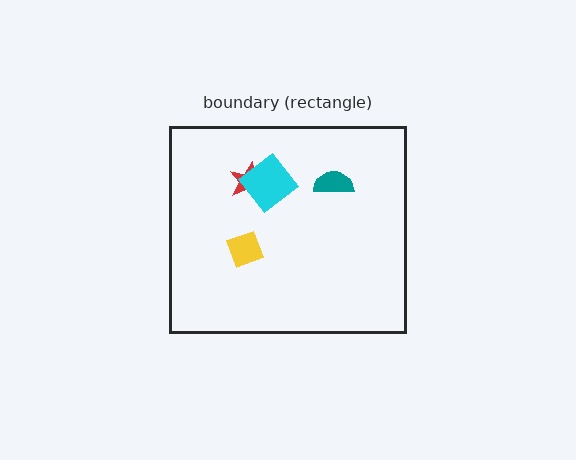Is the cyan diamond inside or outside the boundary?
Inside.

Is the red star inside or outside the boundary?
Inside.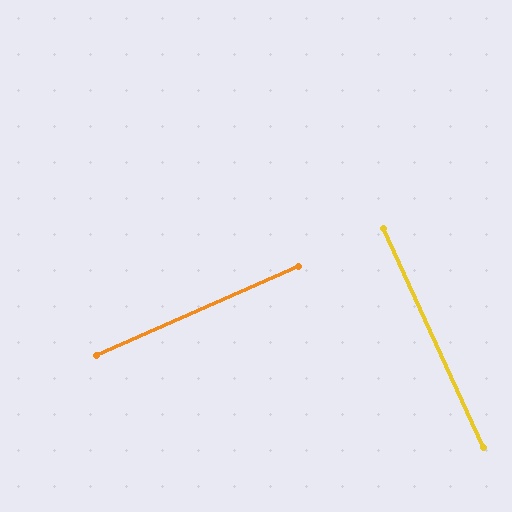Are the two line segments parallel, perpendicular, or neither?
Perpendicular — they meet at approximately 89°.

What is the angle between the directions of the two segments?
Approximately 89 degrees.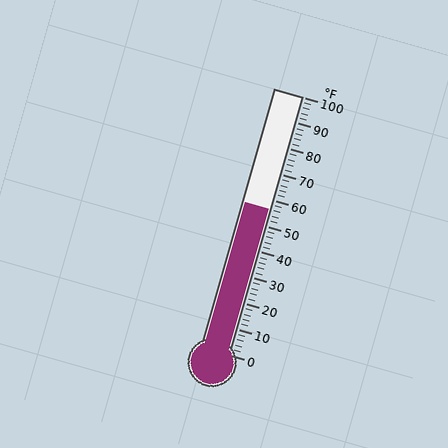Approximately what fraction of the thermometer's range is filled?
The thermometer is filled to approximately 55% of its range.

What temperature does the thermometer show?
The thermometer shows approximately 56°F.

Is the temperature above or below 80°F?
The temperature is below 80°F.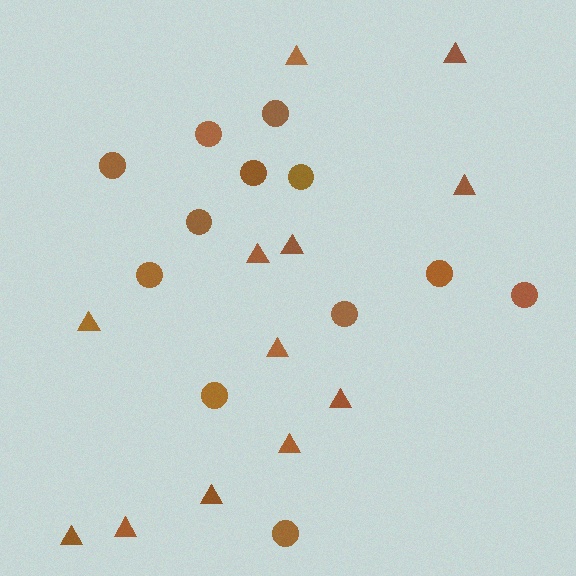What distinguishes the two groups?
There are 2 groups: one group of triangles (12) and one group of circles (12).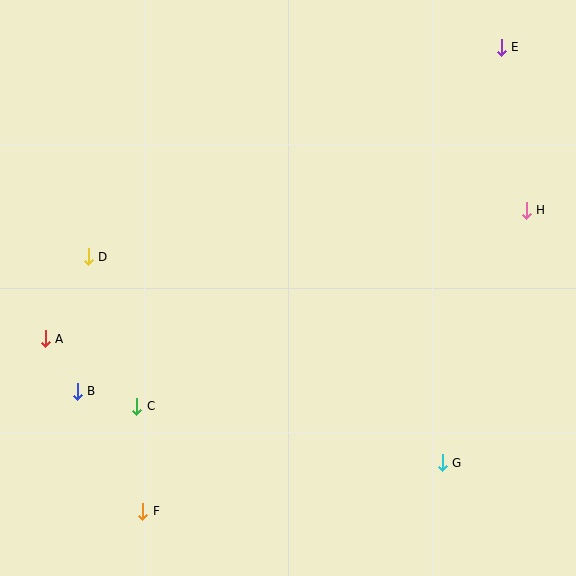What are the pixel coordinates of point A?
Point A is at (45, 339).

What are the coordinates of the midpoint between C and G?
The midpoint between C and G is at (289, 434).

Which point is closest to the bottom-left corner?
Point F is closest to the bottom-left corner.